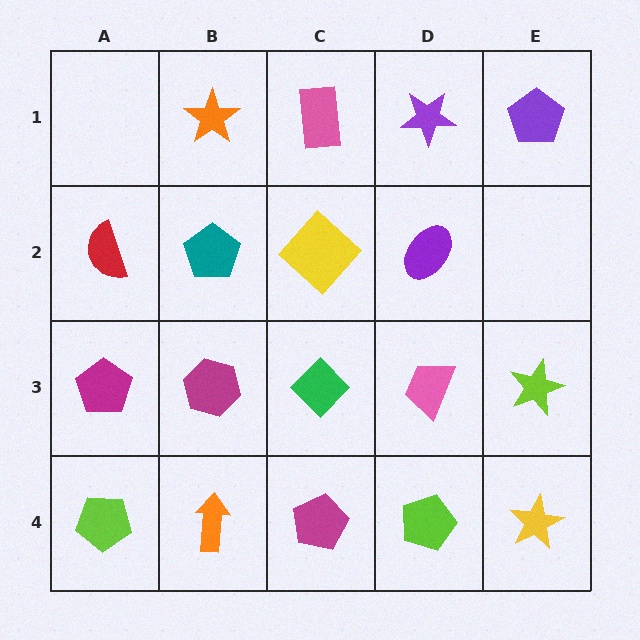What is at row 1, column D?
A purple star.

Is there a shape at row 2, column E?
No, that cell is empty.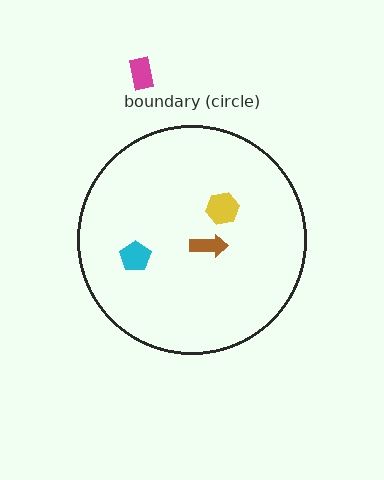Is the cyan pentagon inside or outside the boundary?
Inside.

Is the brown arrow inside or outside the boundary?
Inside.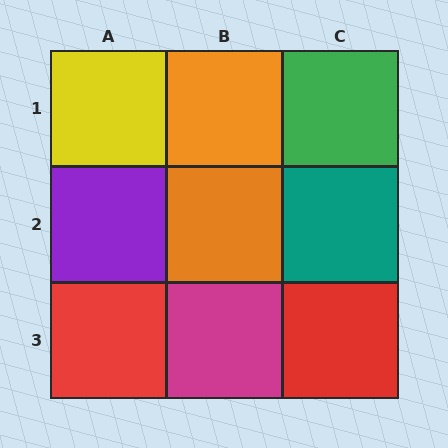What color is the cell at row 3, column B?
Magenta.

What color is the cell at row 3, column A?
Red.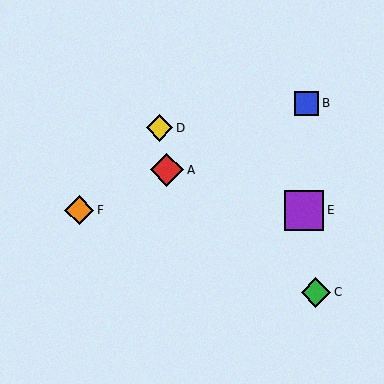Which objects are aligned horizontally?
Objects E, F are aligned horizontally.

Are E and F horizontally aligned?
Yes, both are at y≈210.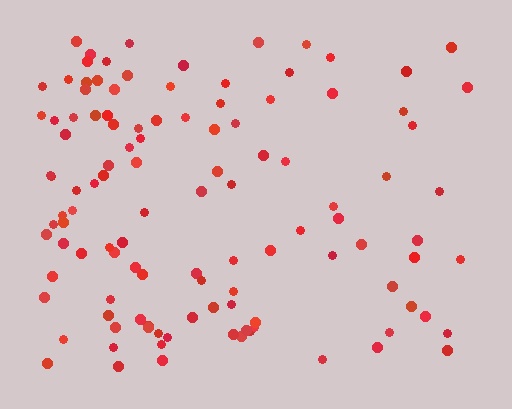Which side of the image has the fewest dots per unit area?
The right.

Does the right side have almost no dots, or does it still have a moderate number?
Still a moderate number, just noticeably fewer than the left.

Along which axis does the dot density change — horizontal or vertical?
Horizontal.